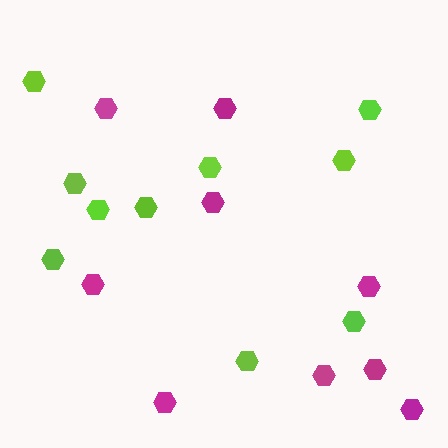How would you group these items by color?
There are 2 groups: one group of lime hexagons (10) and one group of magenta hexagons (9).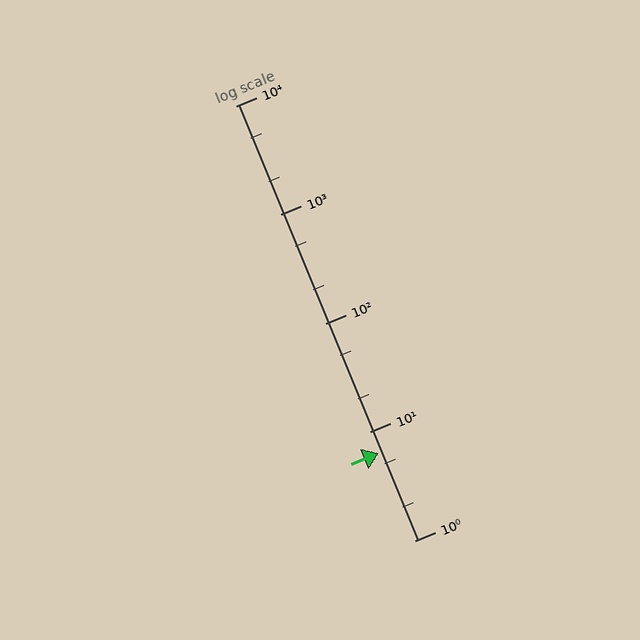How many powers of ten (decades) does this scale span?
The scale spans 4 decades, from 1 to 10000.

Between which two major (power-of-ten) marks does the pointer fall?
The pointer is between 1 and 10.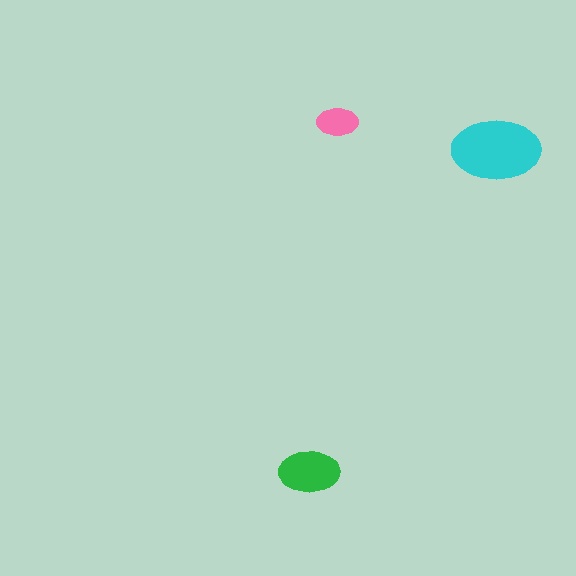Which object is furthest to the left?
The green ellipse is leftmost.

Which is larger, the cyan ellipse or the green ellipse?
The cyan one.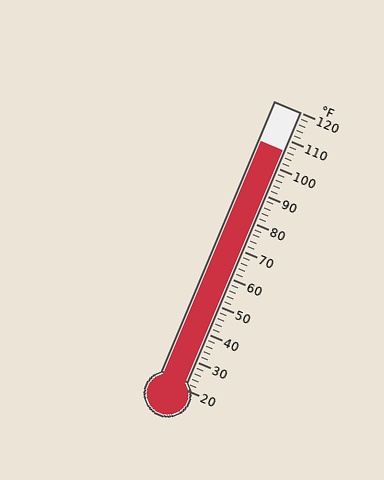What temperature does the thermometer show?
The thermometer shows approximately 106°F.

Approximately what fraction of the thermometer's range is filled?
The thermometer is filled to approximately 85% of its range.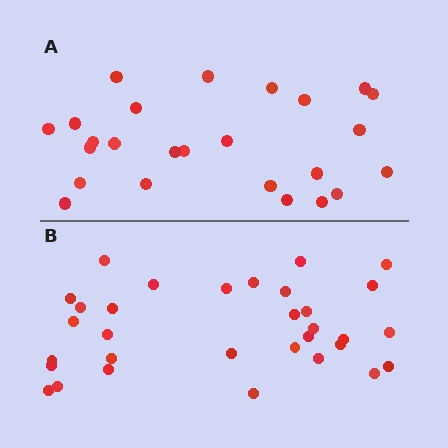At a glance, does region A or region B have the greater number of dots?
Region B (the bottom region) has more dots.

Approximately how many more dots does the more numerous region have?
Region B has roughly 8 or so more dots than region A.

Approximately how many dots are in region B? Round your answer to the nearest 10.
About 30 dots. (The exact count is 32, which rounds to 30.)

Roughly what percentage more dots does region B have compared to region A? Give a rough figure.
About 30% more.